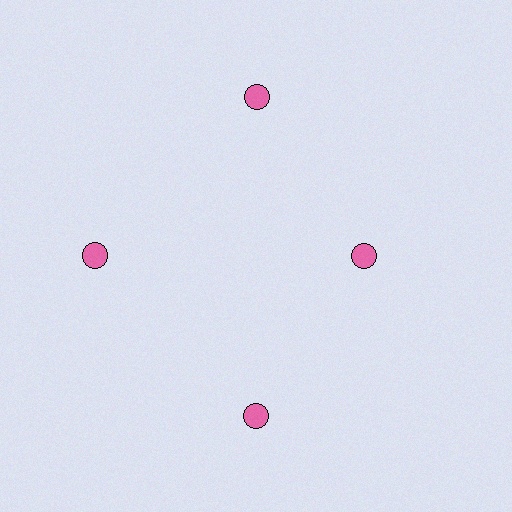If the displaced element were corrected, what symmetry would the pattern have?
It would have 4-fold rotational symmetry — the pattern would map onto itself every 90 degrees.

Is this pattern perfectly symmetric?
No. The 4 pink circles are arranged in a ring, but one element near the 3 o'clock position is pulled inward toward the center, breaking the 4-fold rotational symmetry.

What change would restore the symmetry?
The symmetry would be restored by moving it outward, back onto the ring so that all 4 circles sit at equal angles and equal distance from the center.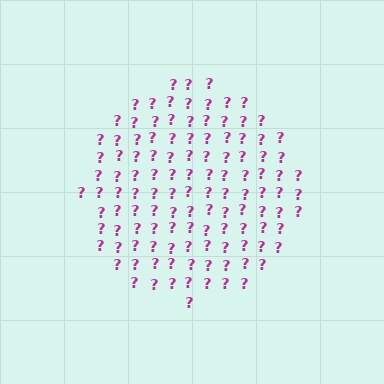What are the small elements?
The small elements are question marks.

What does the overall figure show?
The overall figure shows a circle.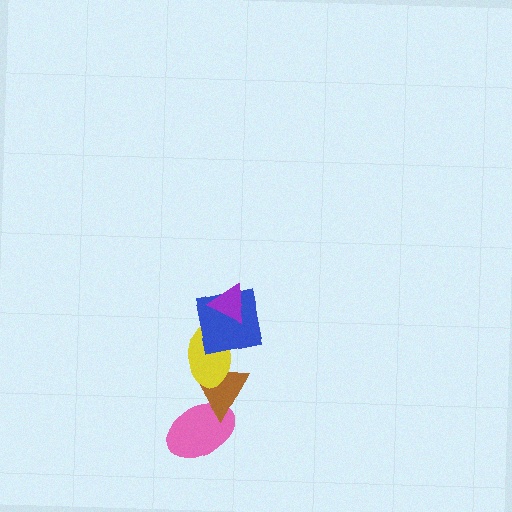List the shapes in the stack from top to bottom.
From top to bottom: the purple triangle, the blue square, the yellow ellipse, the brown triangle, the pink ellipse.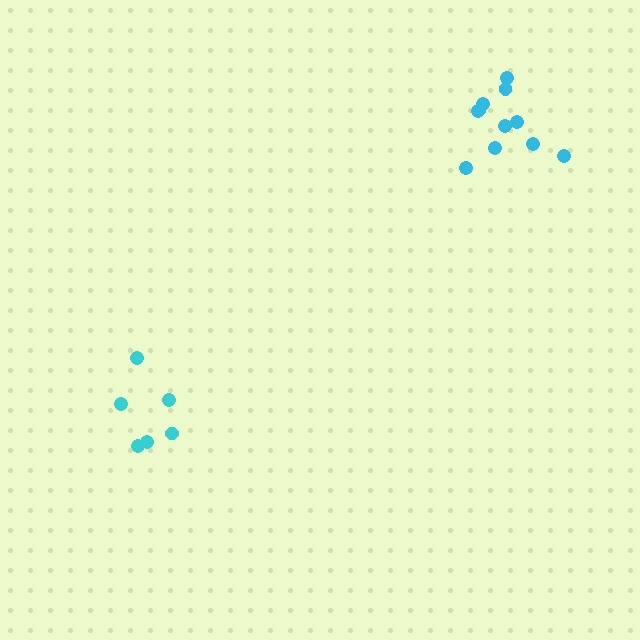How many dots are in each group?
Group 1: 11 dots, Group 2: 6 dots (17 total).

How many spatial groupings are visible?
There are 2 spatial groupings.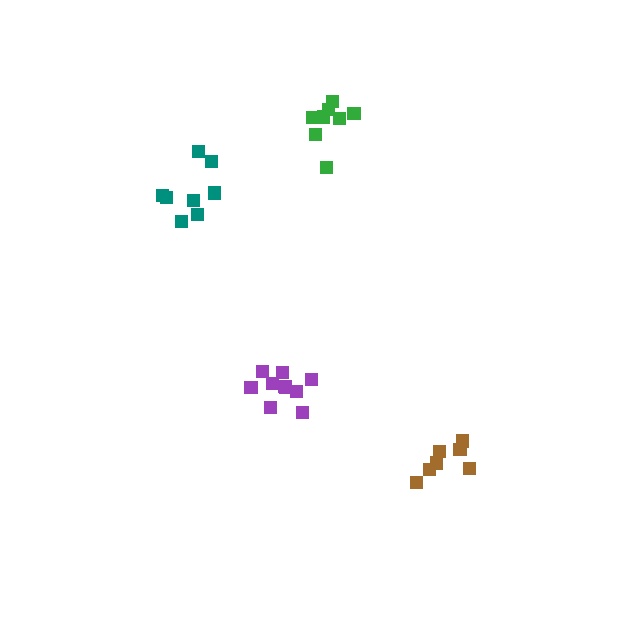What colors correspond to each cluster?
The clusters are colored: green, brown, purple, teal.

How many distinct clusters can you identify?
There are 4 distinct clusters.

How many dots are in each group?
Group 1: 8 dots, Group 2: 7 dots, Group 3: 10 dots, Group 4: 8 dots (33 total).